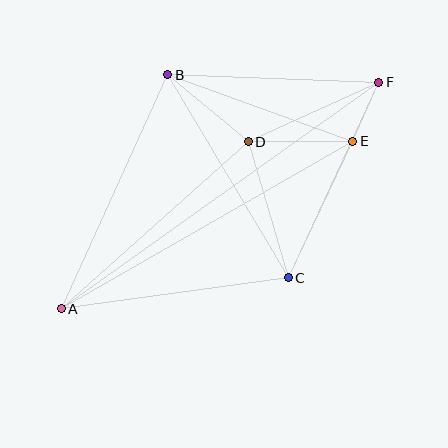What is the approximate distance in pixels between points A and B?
The distance between A and B is approximately 257 pixels.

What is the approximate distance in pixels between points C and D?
The distance between C and D is approximately 141 pixels.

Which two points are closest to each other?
Points E and F are closest to each other.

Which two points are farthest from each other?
Points A and F are farthest from each other.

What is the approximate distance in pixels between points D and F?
The distance between D and F is approximately 144 pixels.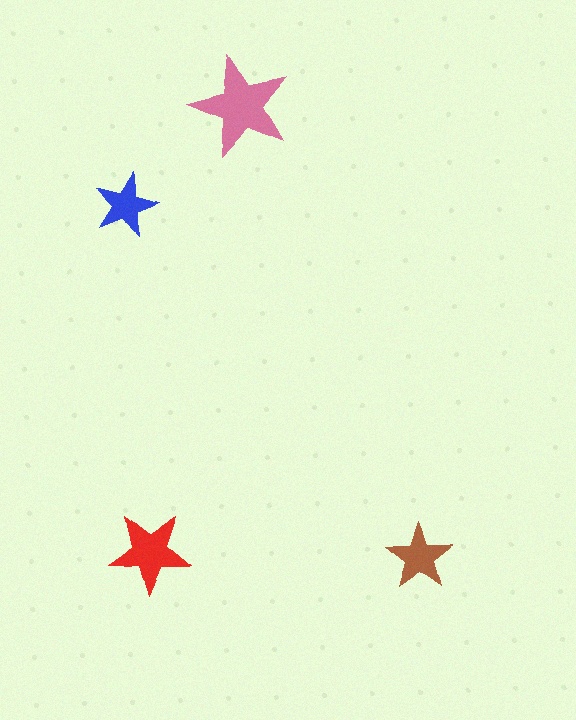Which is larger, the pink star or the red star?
The pink one.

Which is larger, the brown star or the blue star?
The brown one.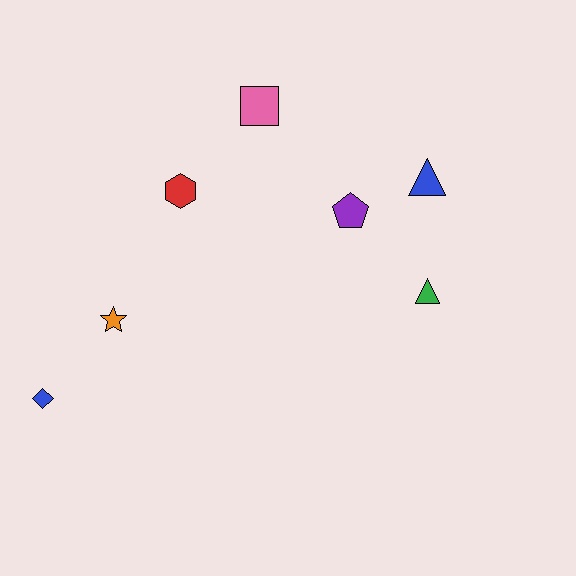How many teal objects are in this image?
There are no teal objects.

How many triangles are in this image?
There are 2 triangles.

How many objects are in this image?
There are 7 objects.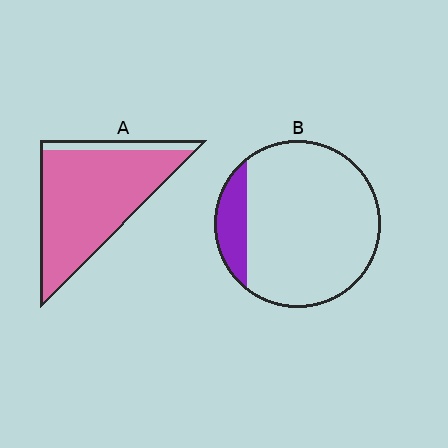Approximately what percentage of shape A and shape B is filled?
A is approximately 90% and B is approximately 15%.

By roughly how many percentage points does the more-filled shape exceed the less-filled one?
By roughly 75 percentage points (A over B).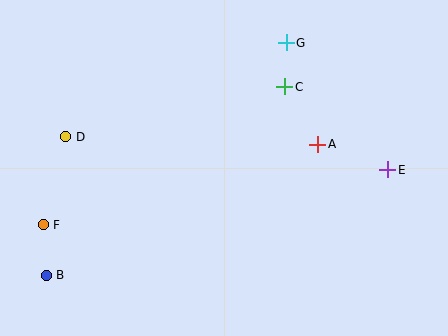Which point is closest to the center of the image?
Point A at (318, 144) is closest to the center.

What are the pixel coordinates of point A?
Point A is at (318, 144).